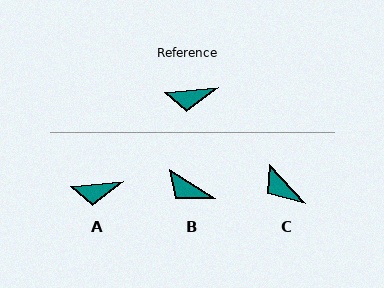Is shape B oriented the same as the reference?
No, it is off by about 37 degrees.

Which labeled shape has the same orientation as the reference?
A.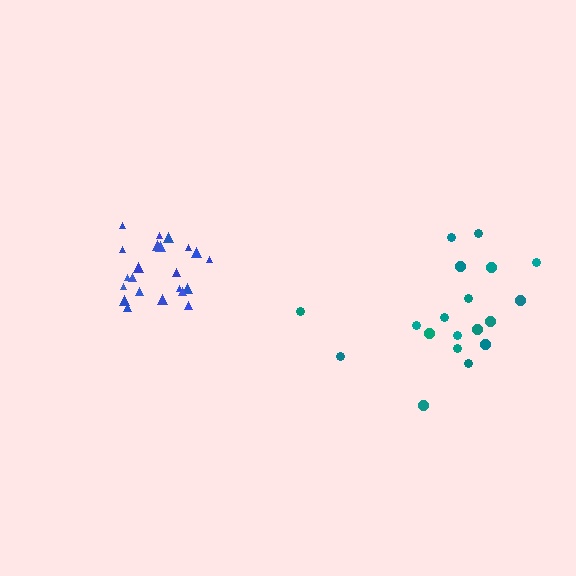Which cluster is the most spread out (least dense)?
Teal.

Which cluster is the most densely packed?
Blue.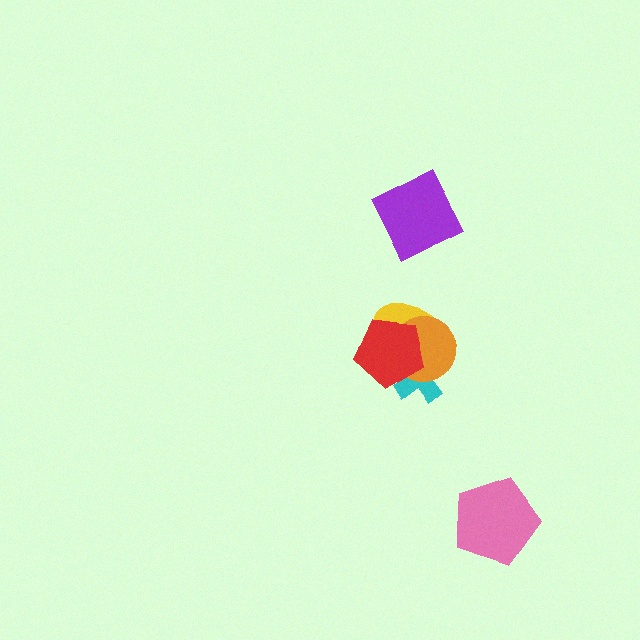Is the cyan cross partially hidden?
Yes, it is partially covered by another shape.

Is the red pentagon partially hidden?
No, no other shape covers it.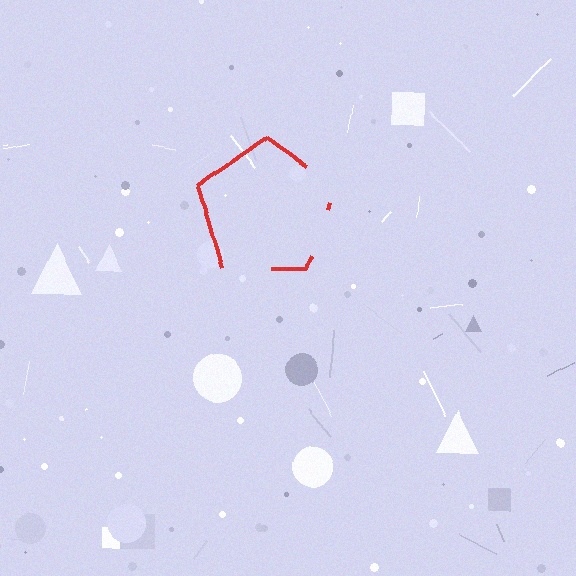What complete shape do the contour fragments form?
The contour fragments form a pentagon.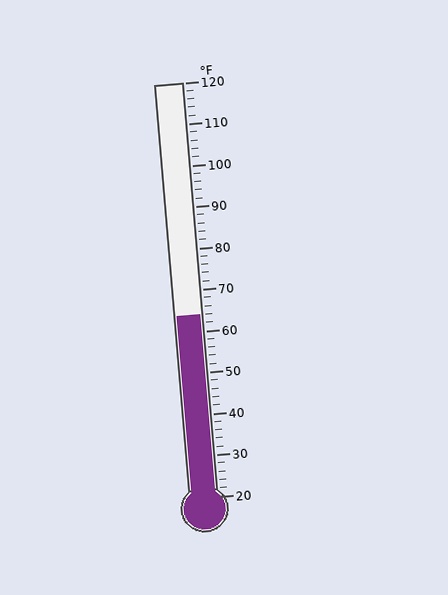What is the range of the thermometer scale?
The thermometer scale ranges from 20°F to 120°F.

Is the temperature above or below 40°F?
The temperature is above 40°F.